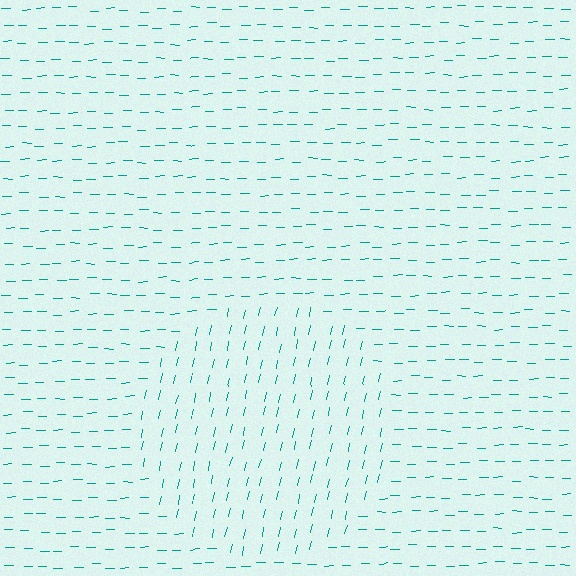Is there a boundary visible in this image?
Yes, there is a texture boundary formed by a change in line orientation.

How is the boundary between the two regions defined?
The boundary is defined purely by a change in line orientation (approximately 77 degrees difference). All lines are the same color and thickness.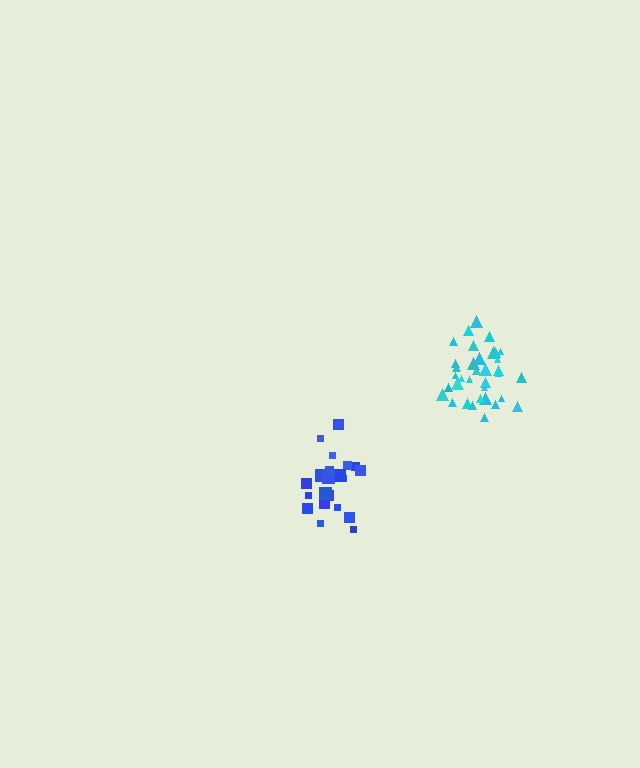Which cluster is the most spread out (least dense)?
Blue.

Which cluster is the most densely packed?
Cyan.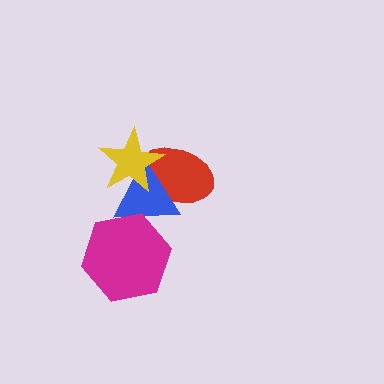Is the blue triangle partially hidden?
Yes, it is partially covered by another shape.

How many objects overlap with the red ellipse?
2 objects overlap with the red ellipse.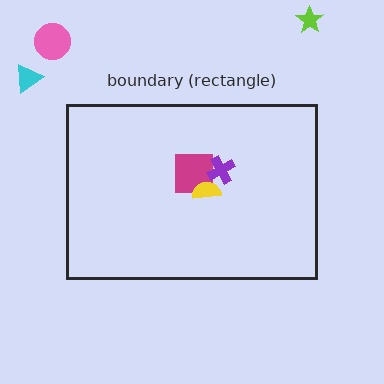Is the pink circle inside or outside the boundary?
Outside.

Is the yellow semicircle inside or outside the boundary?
Inside.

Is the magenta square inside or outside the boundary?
Inside.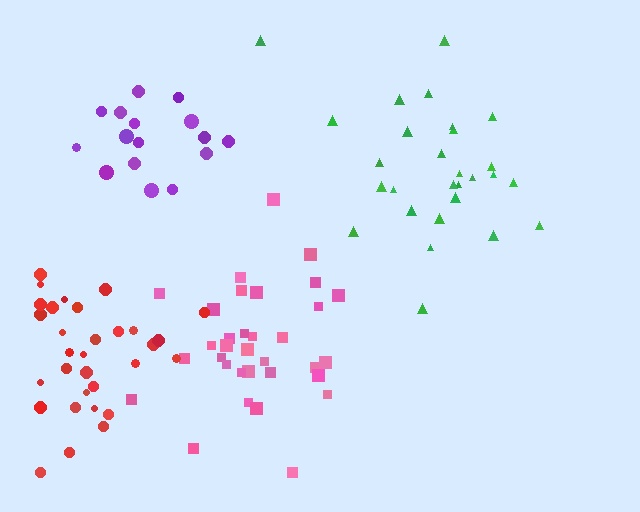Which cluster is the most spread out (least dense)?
Green.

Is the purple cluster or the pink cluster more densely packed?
Pink.